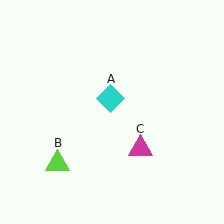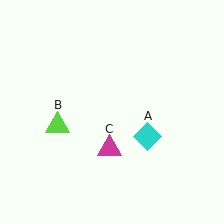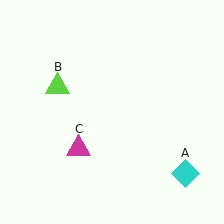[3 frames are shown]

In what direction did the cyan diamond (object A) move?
The cyan diamond (object A) moved down and to the right.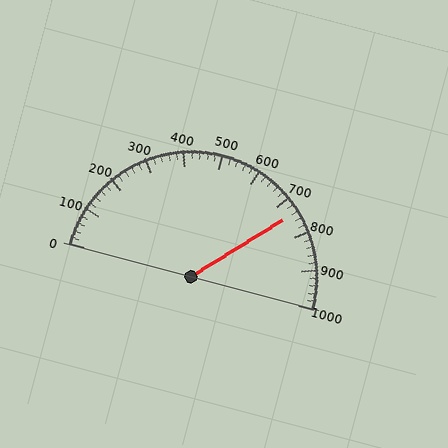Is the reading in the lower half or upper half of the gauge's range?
The reading is in the upper half of the range (0 to 1000).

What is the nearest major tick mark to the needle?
The nearest major tick mark is 700.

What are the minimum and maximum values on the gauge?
The gauge ranges from 0 to 1000.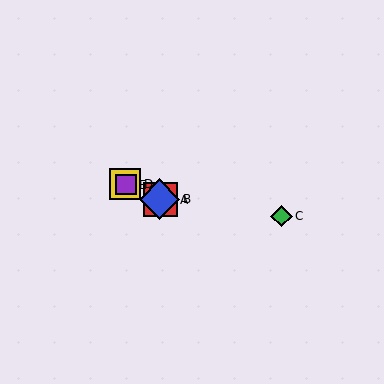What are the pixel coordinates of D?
Object D is at (125, 184).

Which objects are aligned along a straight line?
Objects A, B, D, E are aligned along a straight line.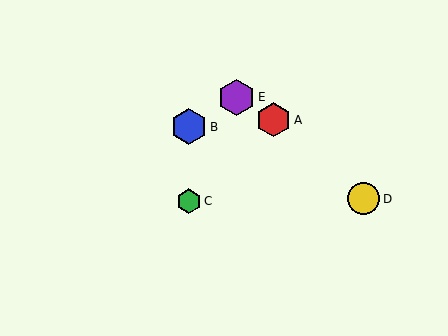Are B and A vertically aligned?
No, B is at x≈189 and A is at x≈273.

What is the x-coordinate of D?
Object D is at x≈364.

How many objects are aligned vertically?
2 objects (B, C) are aligned vertically.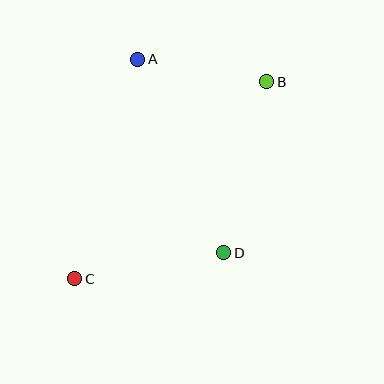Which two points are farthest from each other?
Points B and C are farthest from each other.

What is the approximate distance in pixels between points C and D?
The distance between C and D is approximately 151 pixels.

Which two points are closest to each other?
Points A and B are closest to each other.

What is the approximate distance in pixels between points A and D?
The distance between A and D is approximately 212 pixels.